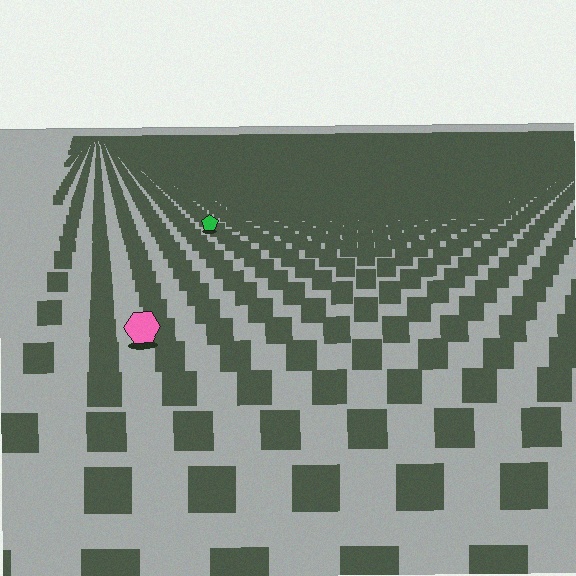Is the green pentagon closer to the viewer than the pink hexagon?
No. The pink hexagon is closer — you can tell from the texture gradient: the ground texture is coarser near it.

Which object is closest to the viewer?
The pink hexagon is closest. The texture marks near it are larger and more spread out.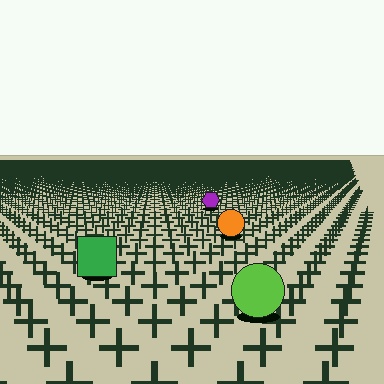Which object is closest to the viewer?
The lime circle is closest. The texture marks near it are larger and more spread out.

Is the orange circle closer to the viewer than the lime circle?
No. The lime circle is closer — you can tell from the texture gradient: the ground texture is coarser near it.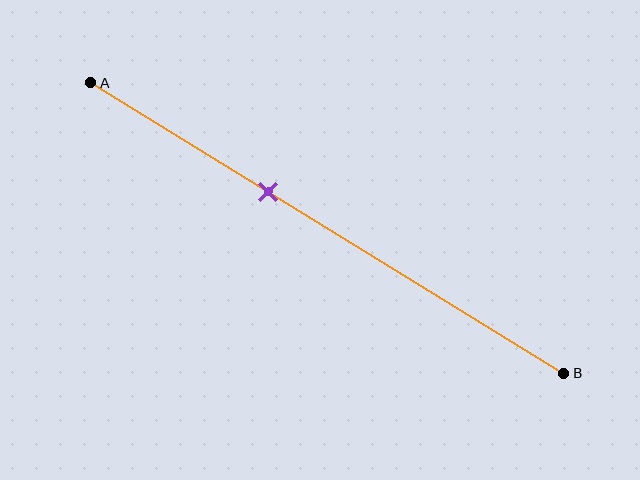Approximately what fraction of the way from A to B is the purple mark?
The purple mark is approximately 40% of the way from A to B.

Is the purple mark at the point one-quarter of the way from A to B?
No, the mark is at about 40% from A, not at the 25% one-quarter point.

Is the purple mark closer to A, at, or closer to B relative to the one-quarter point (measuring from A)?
The purple mark is closer to point B than the one-quarter point of segment AB.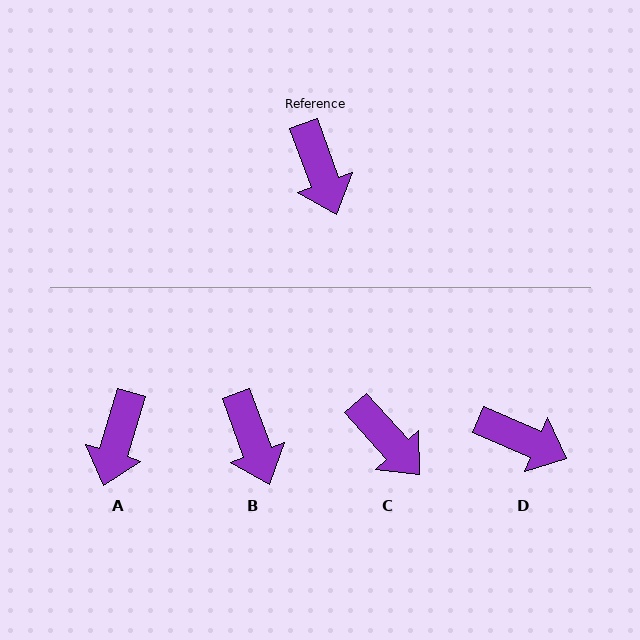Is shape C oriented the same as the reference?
No, it is off by about 22 degrees.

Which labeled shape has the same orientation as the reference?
B.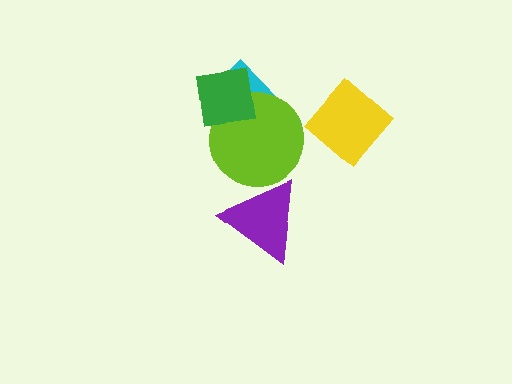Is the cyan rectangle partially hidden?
Yes, it is partially covered by another shape.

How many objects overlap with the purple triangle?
1 object overlaps with the purple triangle.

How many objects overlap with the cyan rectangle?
2 objects overlap with the cyan rectangle.